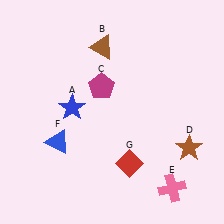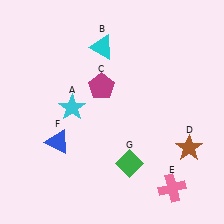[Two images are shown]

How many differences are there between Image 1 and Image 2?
There are 3 differences between the two images.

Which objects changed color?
A changed from blue to cyan. B changed from brown to cyan. G changed from red to green.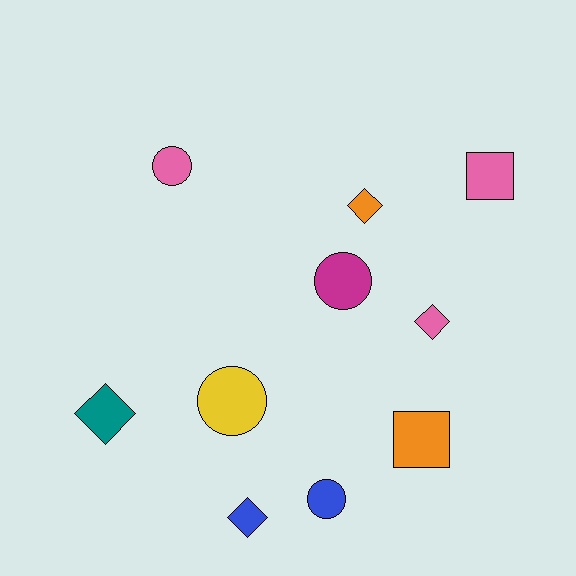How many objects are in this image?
There are 10 objects.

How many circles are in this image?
There are 4 circles.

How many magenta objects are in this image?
There is 1 magenta object.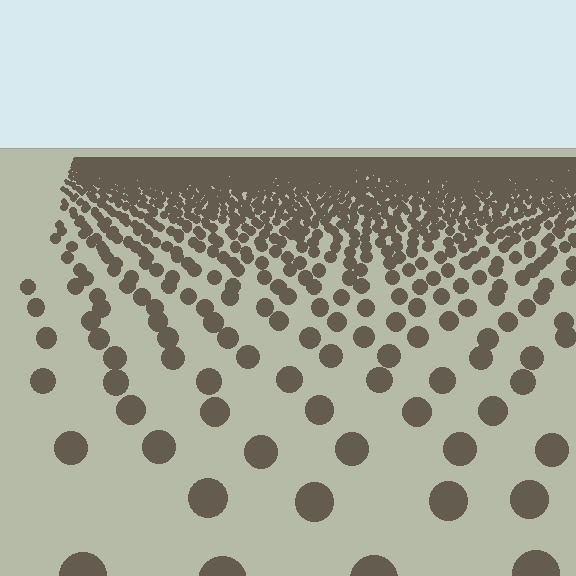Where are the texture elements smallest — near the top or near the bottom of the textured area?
Near the top.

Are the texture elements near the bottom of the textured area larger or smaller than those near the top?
Larger. Near the bottom, elements are closer to the viewer and appear at a bigger on-screen size.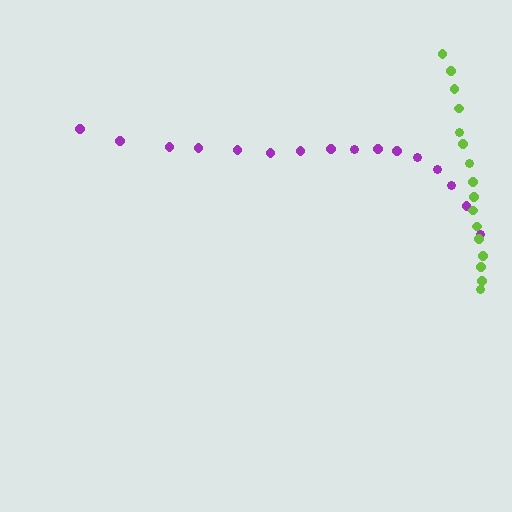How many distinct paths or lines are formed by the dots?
There are 2 distinct paths.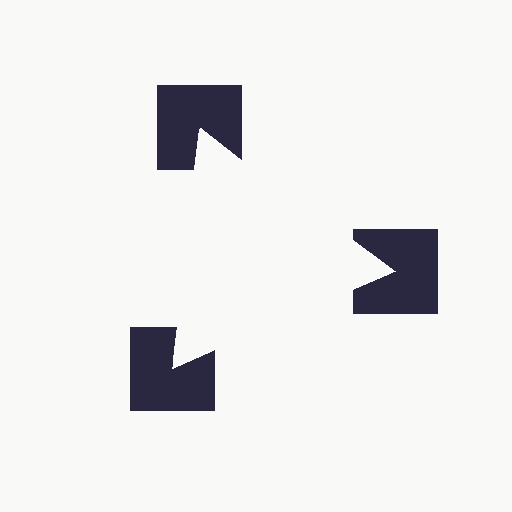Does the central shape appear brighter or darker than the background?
It typically appears slightly brighter than the background, even though no actual brightness change is drawn.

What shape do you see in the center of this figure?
An illusory triangle — its edges are inferred from the aligned wedge cuts in the notched squares, not physically drawn.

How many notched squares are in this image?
There are 3 — one at each vertex of the illusory triangle.